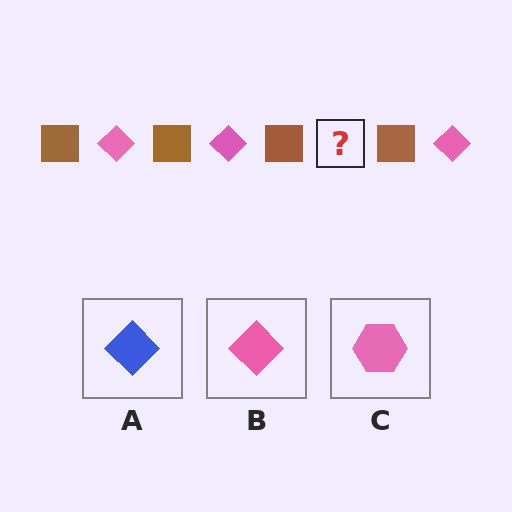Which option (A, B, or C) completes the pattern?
B.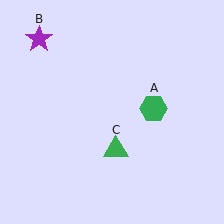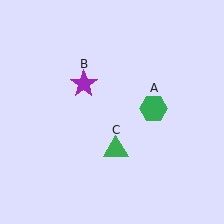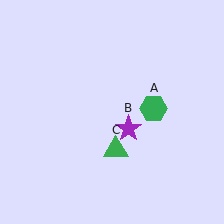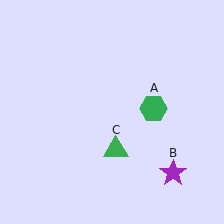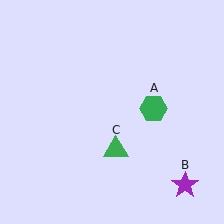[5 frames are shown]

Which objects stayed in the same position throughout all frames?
Green hexagon (object A) and green triangle (object C) remained stationary.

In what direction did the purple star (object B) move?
The purple star (object B) moved down and to the right.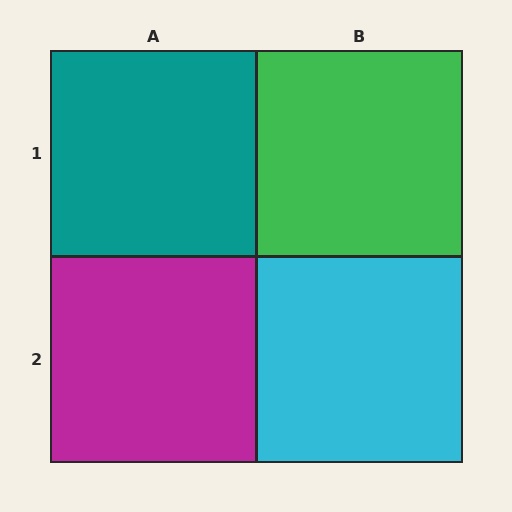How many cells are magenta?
1 cell is magenta.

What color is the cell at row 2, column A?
Magenta.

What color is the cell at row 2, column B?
Cyan.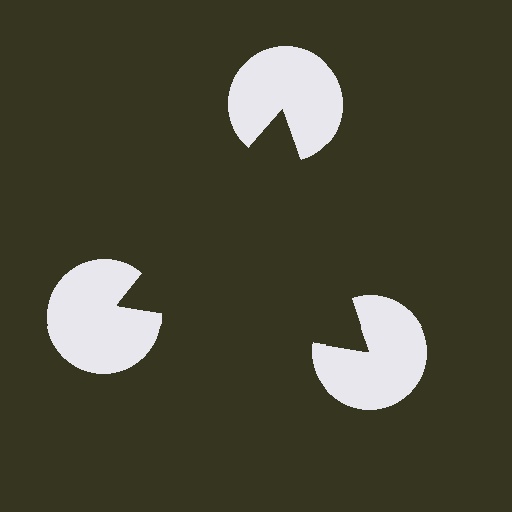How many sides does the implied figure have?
3 sides.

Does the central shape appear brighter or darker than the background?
It typically appears slightly darker than the background, even though no actual brightness change is drawn.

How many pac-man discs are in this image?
There are 3 — one at each vertex of the illusory triangle.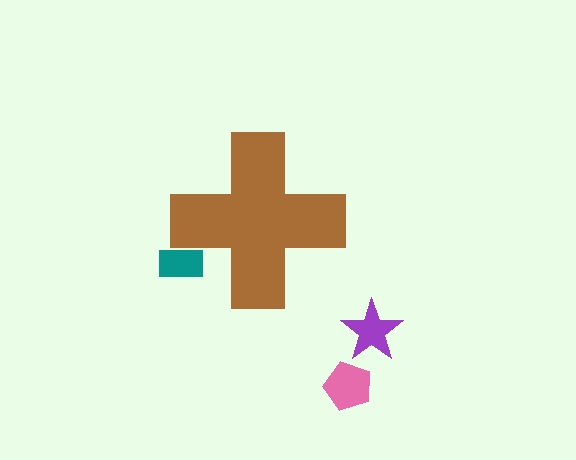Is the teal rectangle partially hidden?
Yes, the teal rectangle is partially hidden behind the brown cross.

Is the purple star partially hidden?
No, the purple star is fully visible.